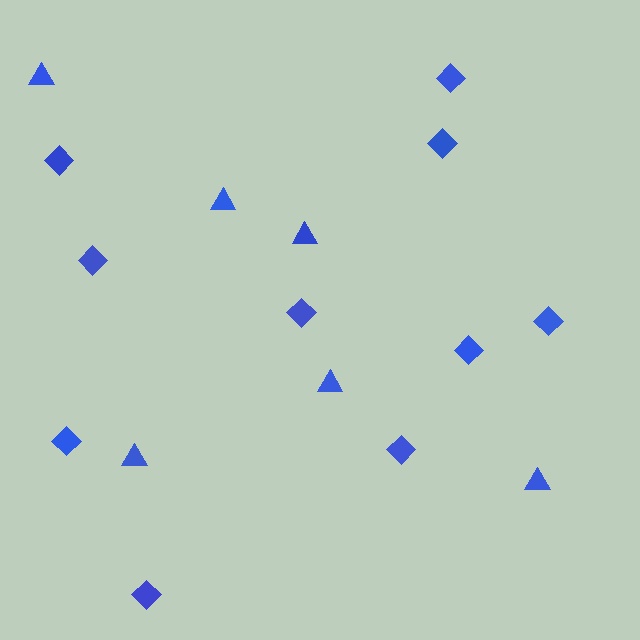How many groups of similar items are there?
There are 2 groups: one group of triangles (6) and one group of diamonds (10).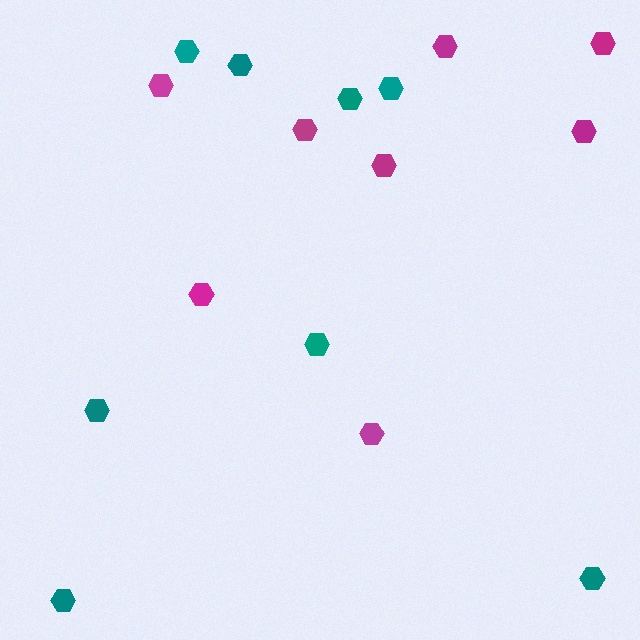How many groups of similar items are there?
There are 2 groups: one group of magenta hexagons (8) and one group of teal hexagons (8).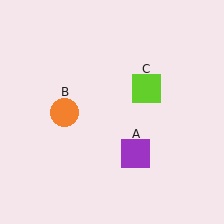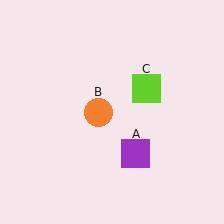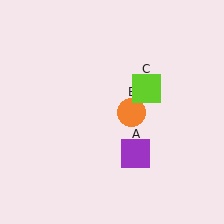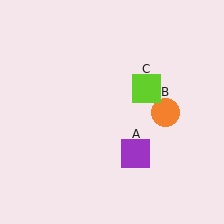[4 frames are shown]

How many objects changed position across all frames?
1 object changed position: orange circle (object B).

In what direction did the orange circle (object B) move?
The orange circle (object B) moved right.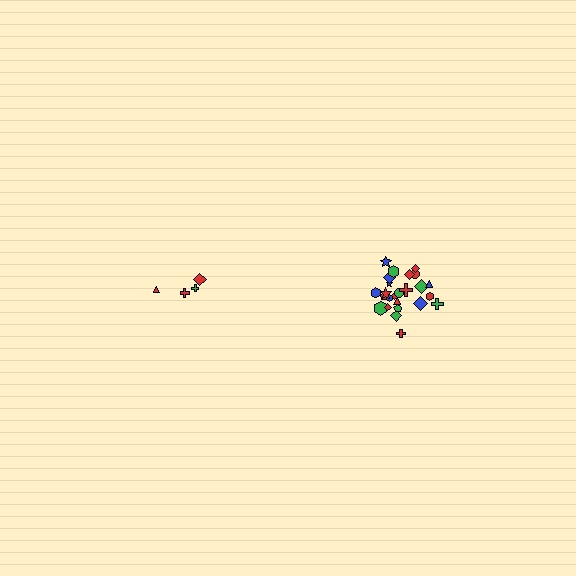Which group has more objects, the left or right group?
The right group.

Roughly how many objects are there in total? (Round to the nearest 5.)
Roughly 30 objects in total.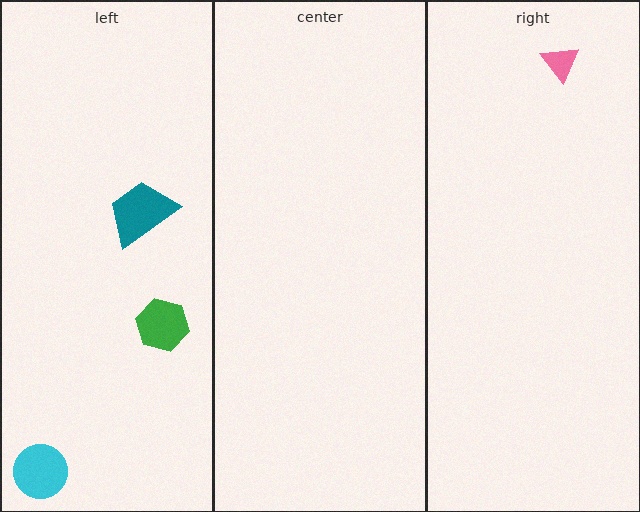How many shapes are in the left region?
3.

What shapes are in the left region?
The cyan circle, the green hexagon, the teal trapezoid.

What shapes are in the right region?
The pink triangle.